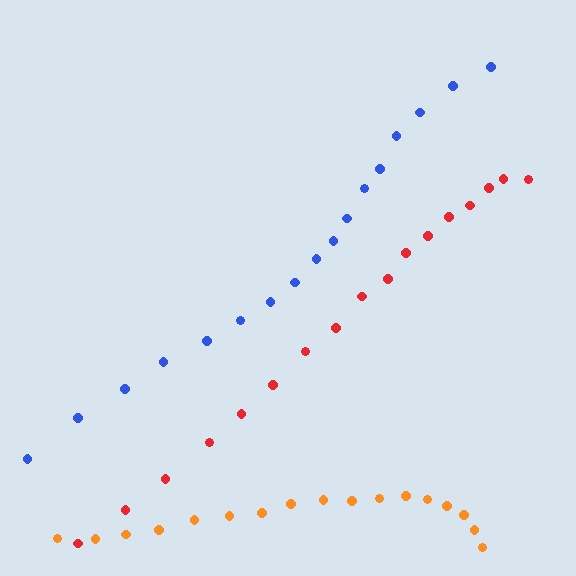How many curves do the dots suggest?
There are 3 distinct paths.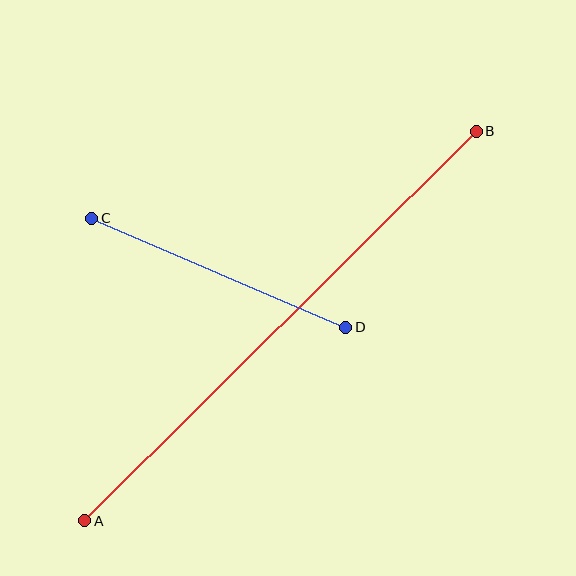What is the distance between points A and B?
The distance is approximately 552 pixels.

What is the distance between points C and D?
The distance is approximately 277 pixels.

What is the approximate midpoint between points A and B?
The midpoint is at approximately (280, 326) pixels.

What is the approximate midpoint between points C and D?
The midpoint is at approximately (219, 273) pixels.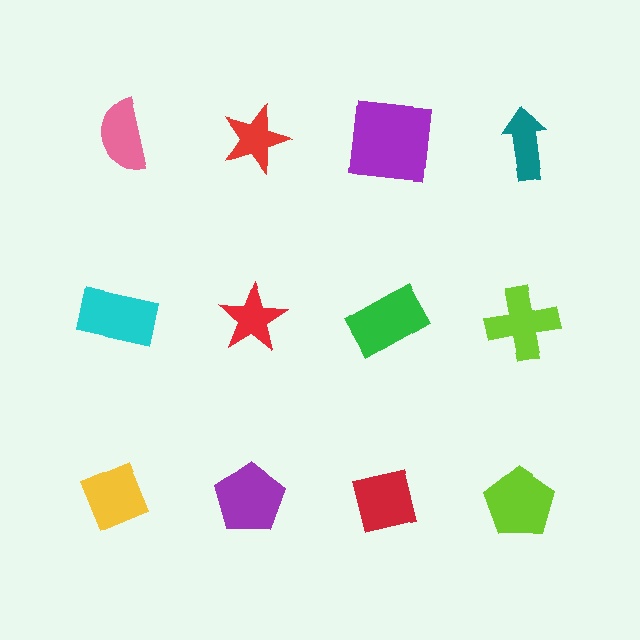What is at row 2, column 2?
A red star.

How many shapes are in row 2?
4 shapes.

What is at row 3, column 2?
A purple pentagon.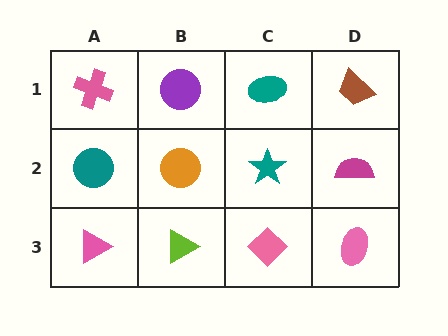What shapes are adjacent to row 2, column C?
A teal ellipse (row 1, column C), a pink diamond (row 3, column C), an orange circle (row 2, column B), a magenta semicircle (row 2, column D).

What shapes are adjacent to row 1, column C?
A teal star (row 2, column C), a purple circle (row 1, column B), a brown trapezoid (row 1, column D).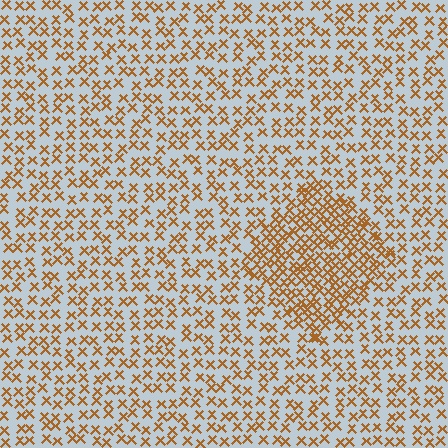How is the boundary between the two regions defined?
The boundary is defined by a change in element density (approximately 2.0x ratio). All elements are the same color, size, and shape.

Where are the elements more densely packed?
The elements are more densely packed inside the diamond boundary.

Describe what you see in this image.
The image contains small brown elements arranged at two different densities. A diamond-shaped region is visible where the elements are more densely packed than the surrounding area.